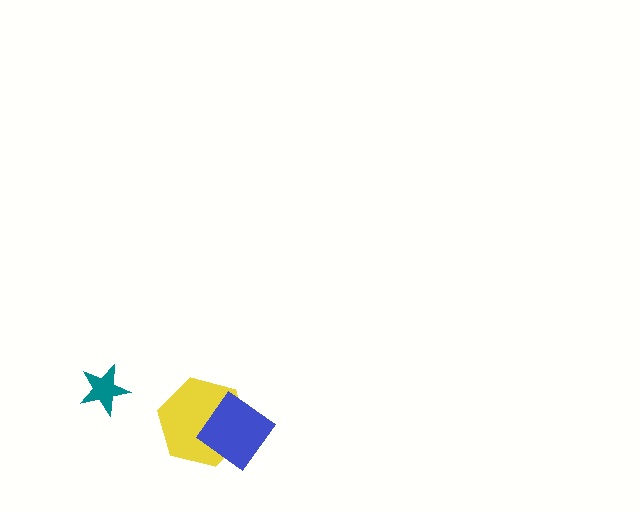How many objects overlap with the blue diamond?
1 object overlaps with the blue diamond.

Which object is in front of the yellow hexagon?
The blue diamond is in front of the yellow hexagon.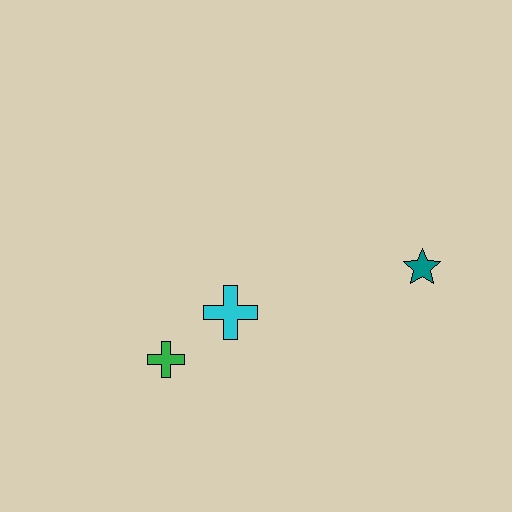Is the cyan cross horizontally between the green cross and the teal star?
Yes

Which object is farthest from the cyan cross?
The teal star is farthest from the cyan cross.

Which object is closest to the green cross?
The cyan cross is closest to the green cross.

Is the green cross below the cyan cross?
Yes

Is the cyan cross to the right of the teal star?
No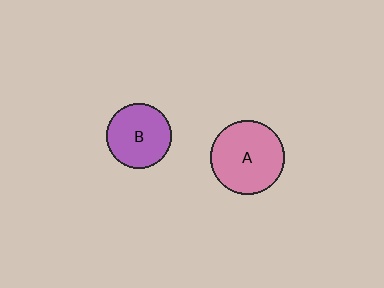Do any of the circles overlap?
No, none of the circles overlap.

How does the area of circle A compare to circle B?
Approximately 1.3 times.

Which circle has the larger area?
Circle A (pink).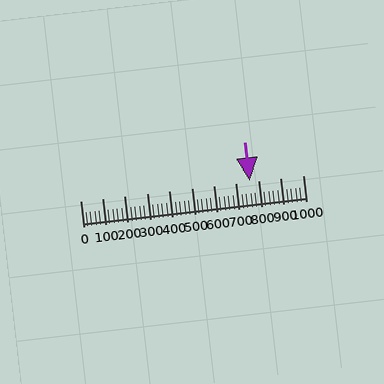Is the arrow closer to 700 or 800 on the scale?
The arrow is closer to 800.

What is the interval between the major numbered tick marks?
The major tick marks are spaced 100 units apart.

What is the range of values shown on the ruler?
The ruler shows values from 0 to 1000.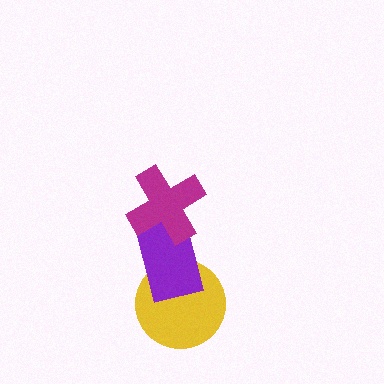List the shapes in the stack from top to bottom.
From top to bottom: the magenta cross, the purple rectangle, the yellow circle.